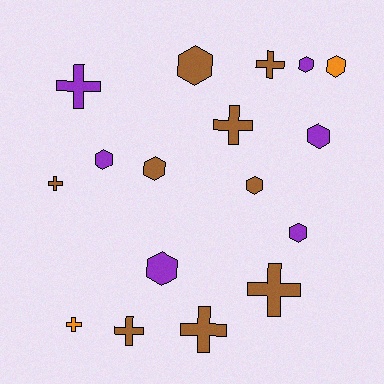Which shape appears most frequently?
Hexagon, with 9 objects.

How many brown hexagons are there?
There are 3 brown hexagons.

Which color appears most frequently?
Brown, with 9 objects.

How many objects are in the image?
There are 17 objects.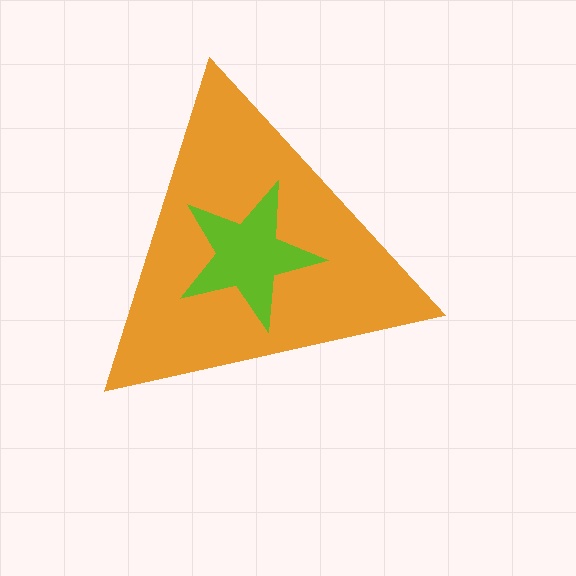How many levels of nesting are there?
2.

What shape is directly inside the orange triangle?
The lime star.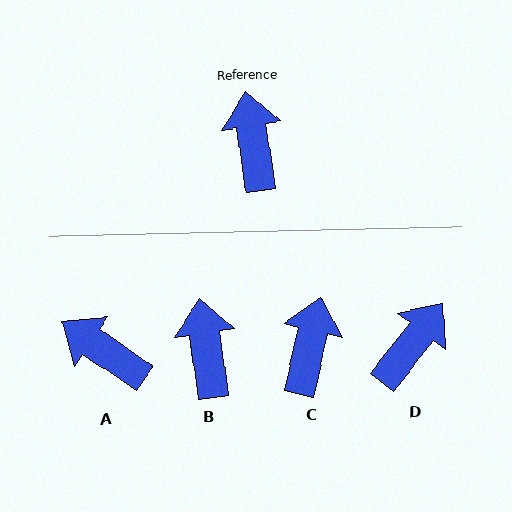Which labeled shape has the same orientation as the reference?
B.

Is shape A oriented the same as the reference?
No, it is off by about 48 degrees.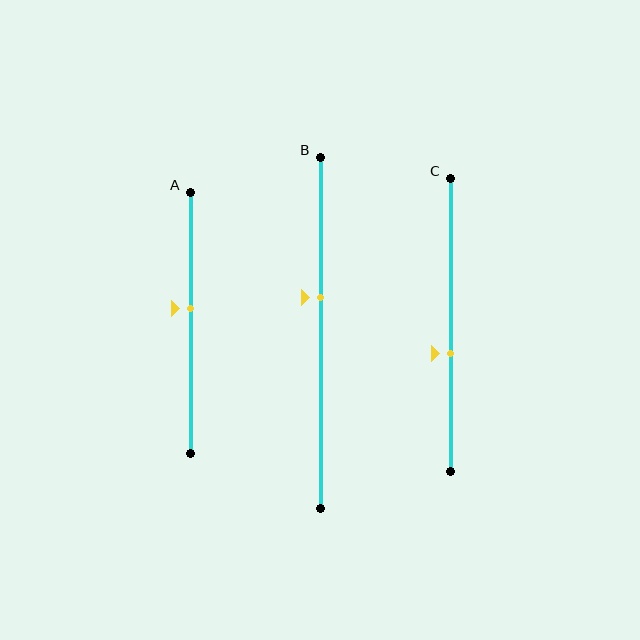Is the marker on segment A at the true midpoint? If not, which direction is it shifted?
No, the marker on segment A is shifted upward by about 5% of the segment length.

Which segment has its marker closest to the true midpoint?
Segment A has its marker closest to the true midpoint.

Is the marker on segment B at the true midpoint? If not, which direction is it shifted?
No, the marker on segment B is shifted upward by about 10% of the segment length.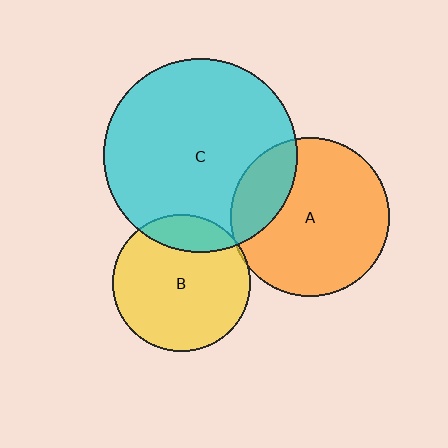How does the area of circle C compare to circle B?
Approximately 2.0 times.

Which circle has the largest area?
Circle C (cyan).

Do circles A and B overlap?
Yes.